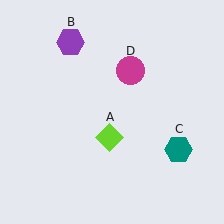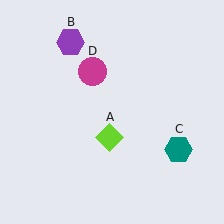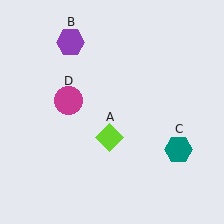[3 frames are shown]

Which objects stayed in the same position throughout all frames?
Lime diamond (object A) and purple hexagon (object B) and teal hexagon (object C) remained stationary.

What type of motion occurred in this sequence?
The magenta circle (object D) rotated counterclockwise around the center of the scene.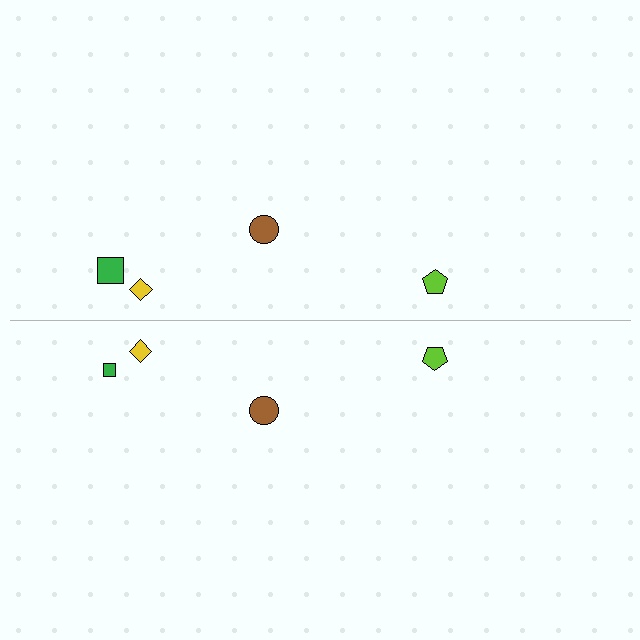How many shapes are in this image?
There are 8 shapes in this image.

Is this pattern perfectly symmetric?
No, the pattern is not perfectly symmetric. The green square on the bottom side has a different size than its mirror counterpart.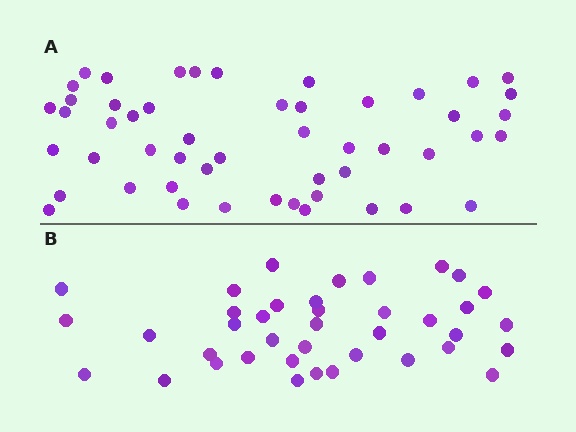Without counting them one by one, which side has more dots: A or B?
Region A (the top region) has more dots.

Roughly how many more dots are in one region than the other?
Region A has roughly 12 or so more dots than region B.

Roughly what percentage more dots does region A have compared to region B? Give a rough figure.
About 30% more.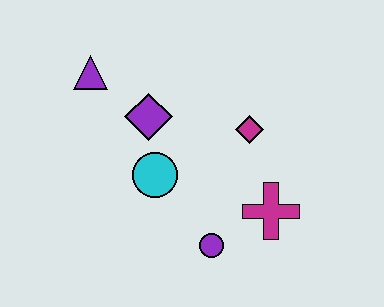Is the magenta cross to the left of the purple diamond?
No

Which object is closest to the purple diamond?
The cyan circle is closest to the purple diamond.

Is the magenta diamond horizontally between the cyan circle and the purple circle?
No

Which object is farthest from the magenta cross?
The purple triangle is farthest from the magenta cross.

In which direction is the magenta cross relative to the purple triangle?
The magenta cross is to the right of the purple triangle.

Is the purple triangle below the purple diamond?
No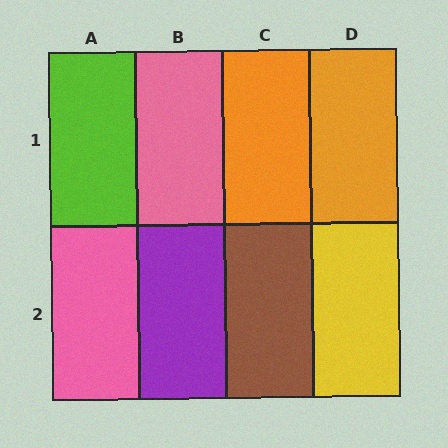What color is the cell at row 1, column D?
Orange.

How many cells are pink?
2 cells are pink.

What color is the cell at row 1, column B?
Pink.